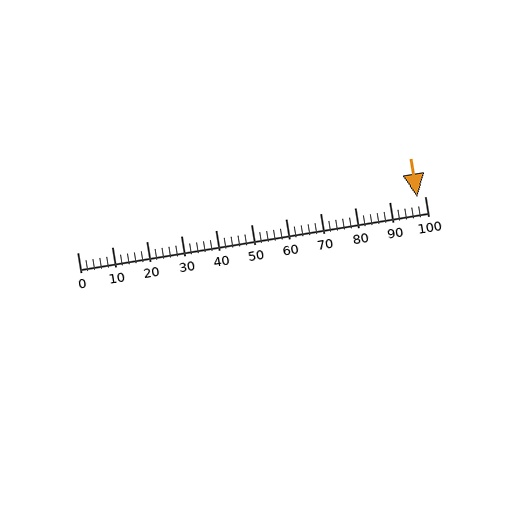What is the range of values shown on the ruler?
The ruler shows values from 0 to 100.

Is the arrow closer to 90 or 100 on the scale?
The arrow is closer to 100.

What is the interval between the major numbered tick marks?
The major tick marks are spaced 10 units apart.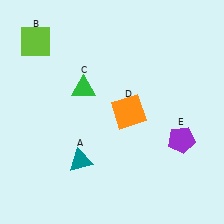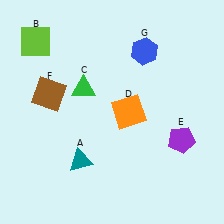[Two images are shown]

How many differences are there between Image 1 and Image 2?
There are 2 differences between the two images.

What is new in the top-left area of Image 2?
A brown square (F) was added in the top-left area of Image 2.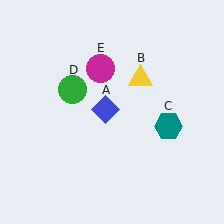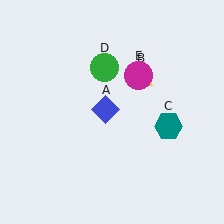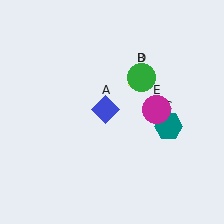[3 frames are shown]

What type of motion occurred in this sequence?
The green circle (object D), magenta circle (object E) rotated clockwise around the center of the scene.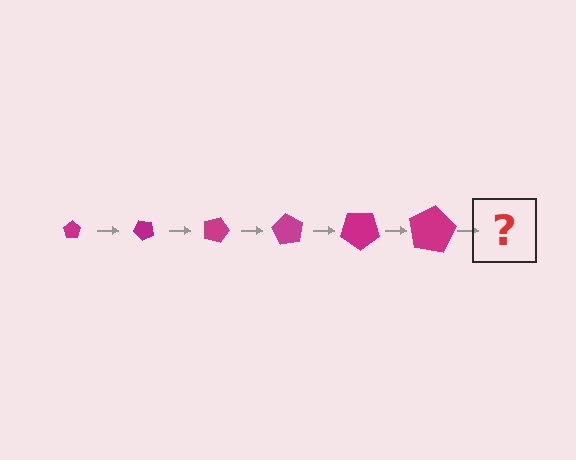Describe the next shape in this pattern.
It should be a pentagon, larger than the previous one and rotated 270 degrees from the start.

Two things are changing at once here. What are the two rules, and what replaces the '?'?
The two rules are that the pentagon grows larger each step and it rotates 45 degrees each step. The '?' should be a pentagon, larger than the previous one and rotated 270 degrees from the start.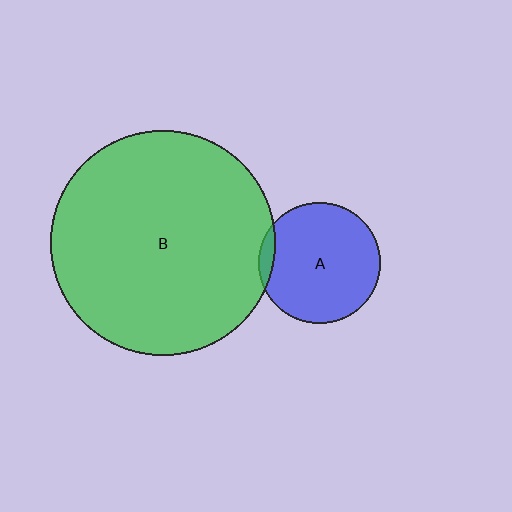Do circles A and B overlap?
Yes.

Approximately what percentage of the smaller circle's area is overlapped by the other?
Approximately 5%.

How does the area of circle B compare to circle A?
Approximately 3.4 times.